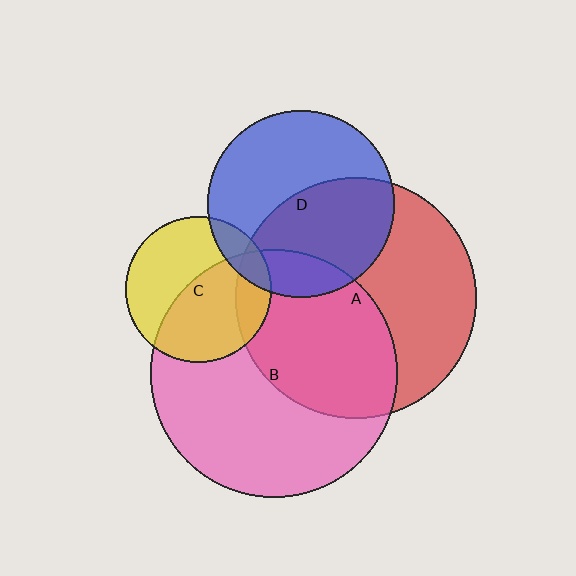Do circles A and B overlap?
Yes.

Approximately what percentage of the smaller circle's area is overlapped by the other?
Approximately 45%.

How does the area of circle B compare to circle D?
Approximately 1.8 times.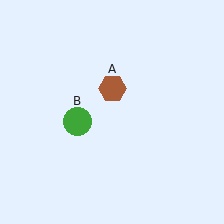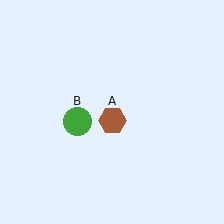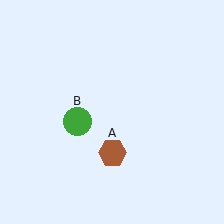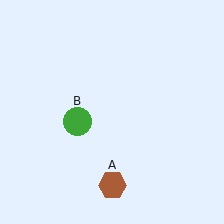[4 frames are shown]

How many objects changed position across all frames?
1 object changed position: brown hexagon (object A).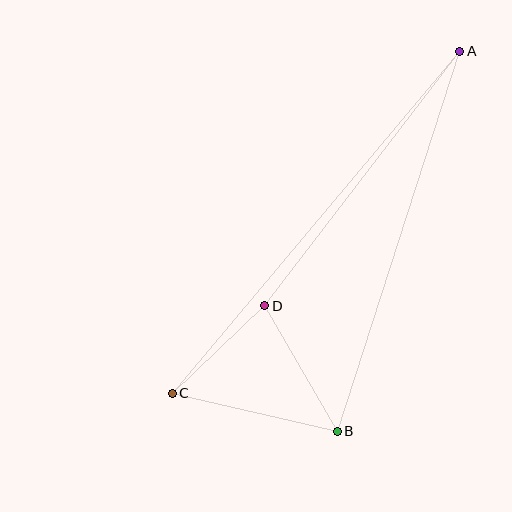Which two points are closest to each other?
Points C and D are closest to each other.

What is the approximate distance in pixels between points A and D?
The distance between A and D is approximately 320 pixels.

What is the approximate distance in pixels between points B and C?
The distance between B and C is approximately 169 pixels.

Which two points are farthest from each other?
Points A and C are farthest from each other.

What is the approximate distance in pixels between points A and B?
The distance between A and B is approximately 399 pixels.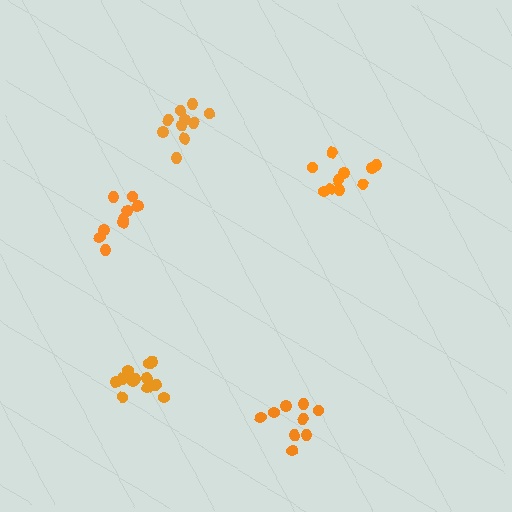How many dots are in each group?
Group 1: 13 dots, Group 2: 10 dots, Group 3: 9 dots, Group 4: 10 dots, Group 5: 9 dots (51 total).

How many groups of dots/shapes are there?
There are 5 groups.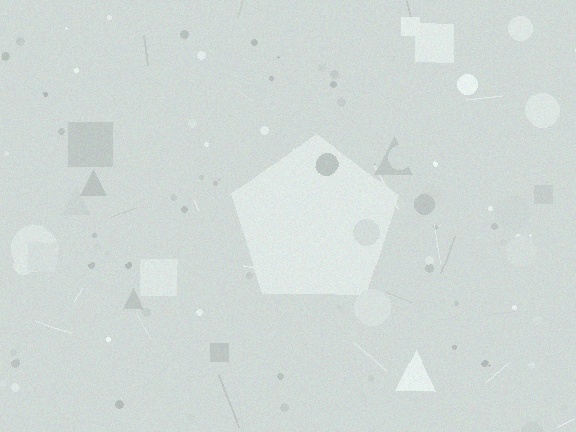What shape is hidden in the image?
A pentagon is hidden in the image.